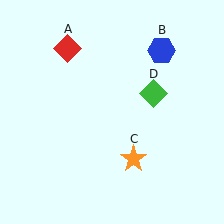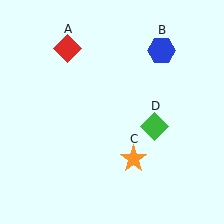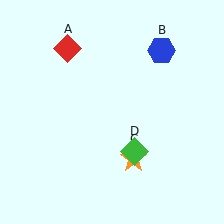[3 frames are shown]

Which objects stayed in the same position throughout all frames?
Red diamond (object A) and blue hexagon (object B) and orange star (object C) remained stationary.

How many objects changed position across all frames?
1 object changed position: green diamond (object D).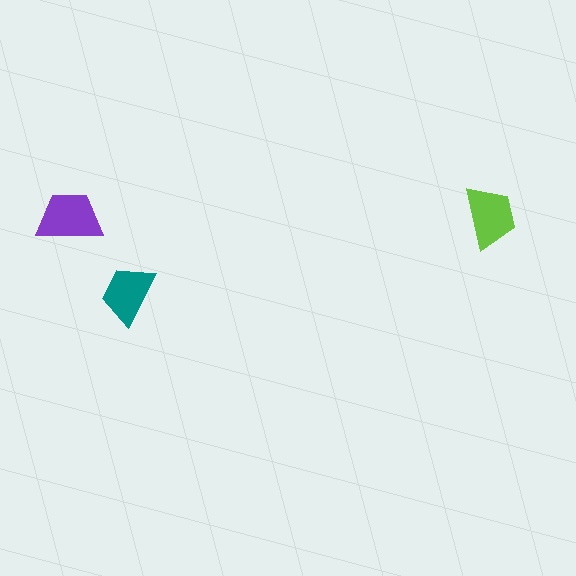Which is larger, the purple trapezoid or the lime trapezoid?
The purple one.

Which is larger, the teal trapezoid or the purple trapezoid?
The purple one.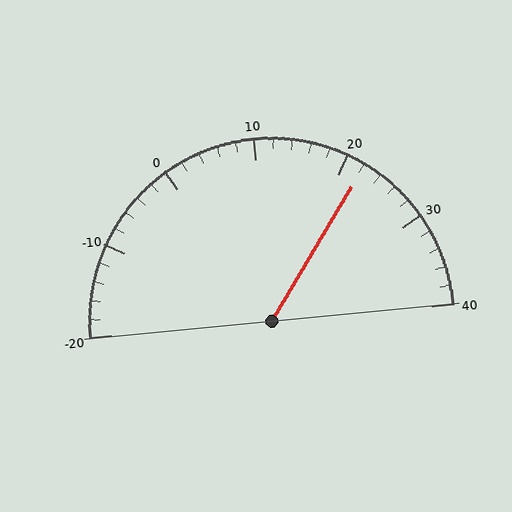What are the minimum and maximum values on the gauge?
The gauge ranges from -20 to 40.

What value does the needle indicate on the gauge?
The needle indicates approximately 22.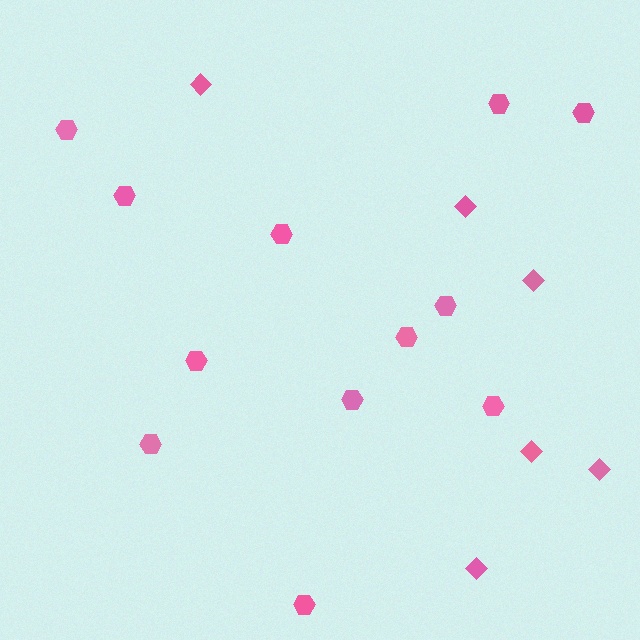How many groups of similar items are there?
There are 2 groups: one group of hexagons (12) and one group of diamonds (6).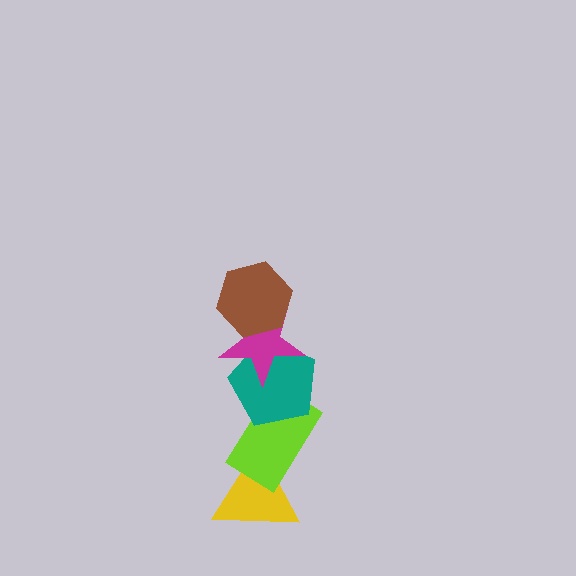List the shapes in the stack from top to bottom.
From top to bottom: the brown hexagon, the magenta star, the teal pentagon, the lime rectangle, the yellow triangle.